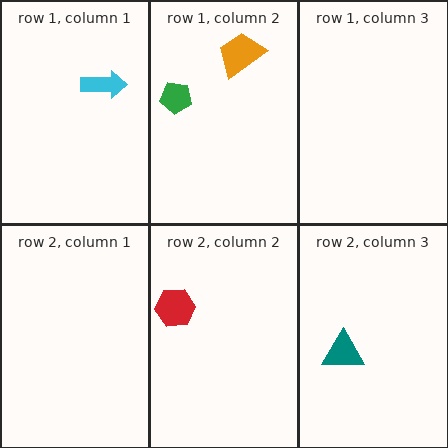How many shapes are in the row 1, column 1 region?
1.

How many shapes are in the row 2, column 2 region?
1.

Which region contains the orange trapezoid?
The row 1, column 2 region.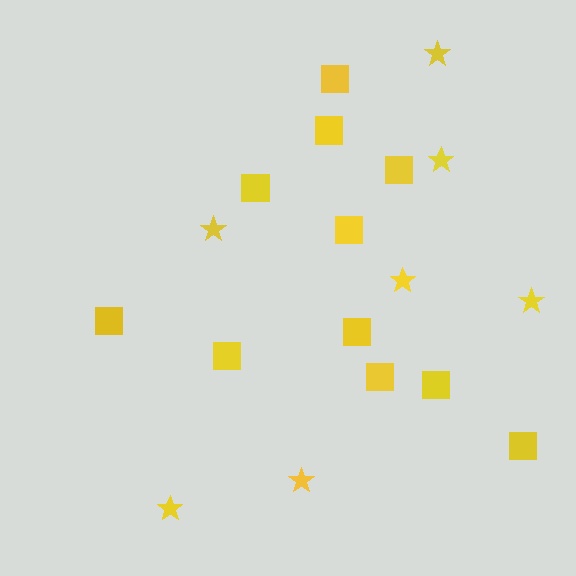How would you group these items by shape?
There are 2 groups: one group of squares (11) and one group of stars (7).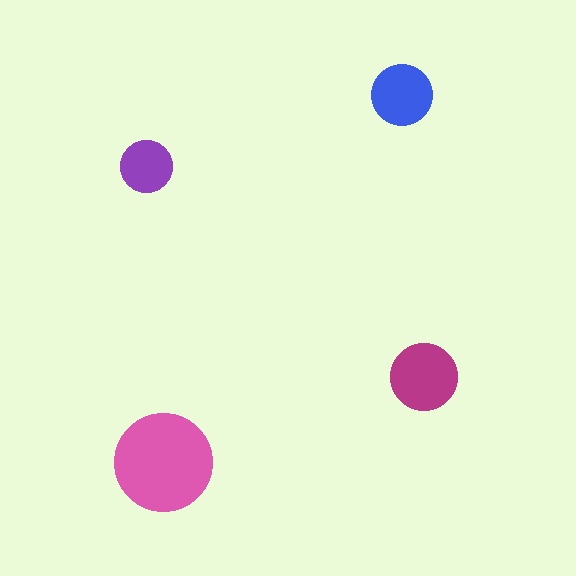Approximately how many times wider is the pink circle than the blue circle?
About 1.5 times wider.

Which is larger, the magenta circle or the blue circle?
The magenta one.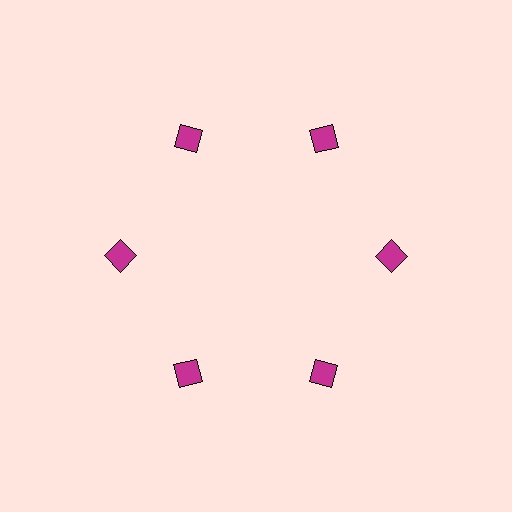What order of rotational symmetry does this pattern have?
This pattern has 6-fold rotational symmetry.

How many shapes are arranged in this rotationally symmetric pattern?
There are 6 shapes, arranged in 6 groups of 1.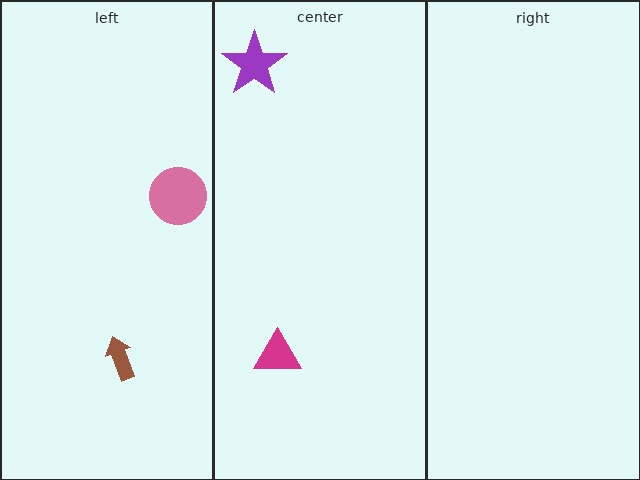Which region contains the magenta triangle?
The center region.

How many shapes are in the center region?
2.